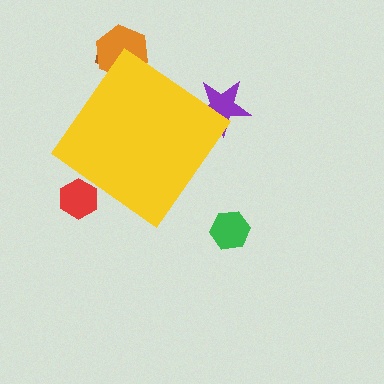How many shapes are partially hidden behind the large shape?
5 shapes are partially hidden.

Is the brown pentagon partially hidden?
Yes, the brown pentagon is partially hidden behind the yellow diamond.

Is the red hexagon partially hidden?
Yes, the red hexagon is partially hidden behind the yellow diamond.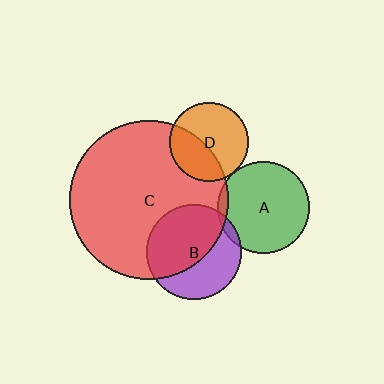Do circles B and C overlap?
Yes.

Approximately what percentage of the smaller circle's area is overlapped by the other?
Approximately 60%.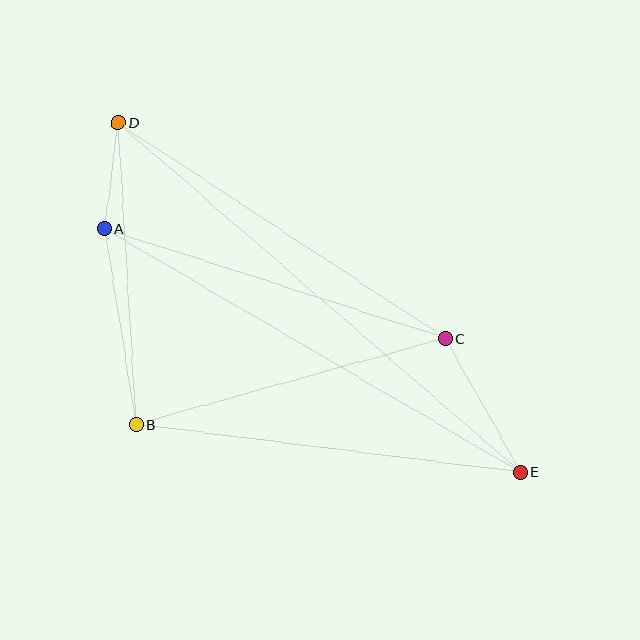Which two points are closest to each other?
Points A and D are closest to each other.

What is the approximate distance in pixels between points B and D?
The distance between B and D is approximately 302 pixels.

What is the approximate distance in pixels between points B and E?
The distance between B and E is approximately 387 pixels.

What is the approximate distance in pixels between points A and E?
The distance between A and E is approximately 482 pixels.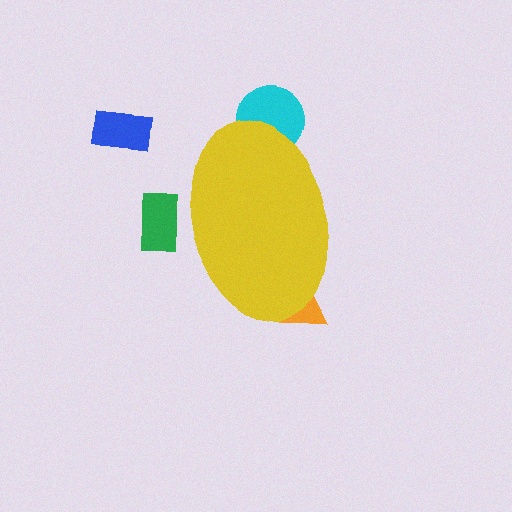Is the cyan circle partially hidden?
Yes, the cyan circle is partially hidden behind the yellow ellipse.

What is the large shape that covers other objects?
A yellow ellipse.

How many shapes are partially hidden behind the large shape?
3 shapes are partially hidden.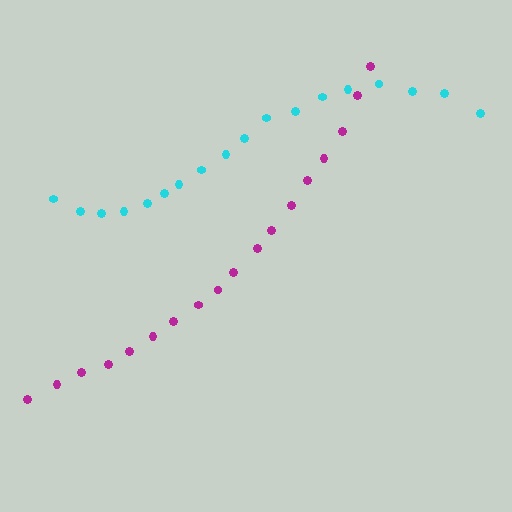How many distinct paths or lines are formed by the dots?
There are 2 distinct paths.